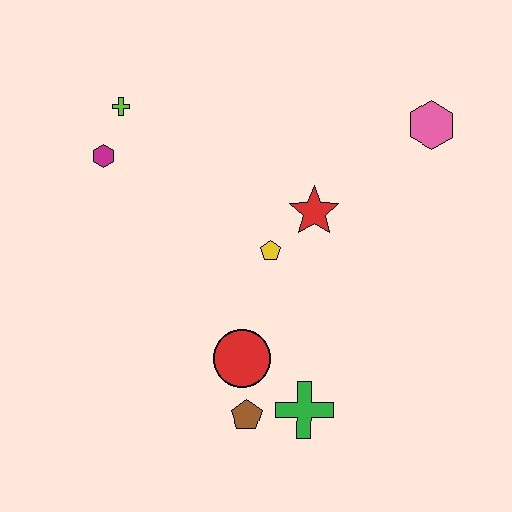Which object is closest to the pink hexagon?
The red star is closest to the pink hexagon.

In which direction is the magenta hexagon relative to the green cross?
The magenta hexagon is above the green cross.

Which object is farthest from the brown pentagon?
The pink hexagon is farthest from the brown pentagon.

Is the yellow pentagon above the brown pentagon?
Yes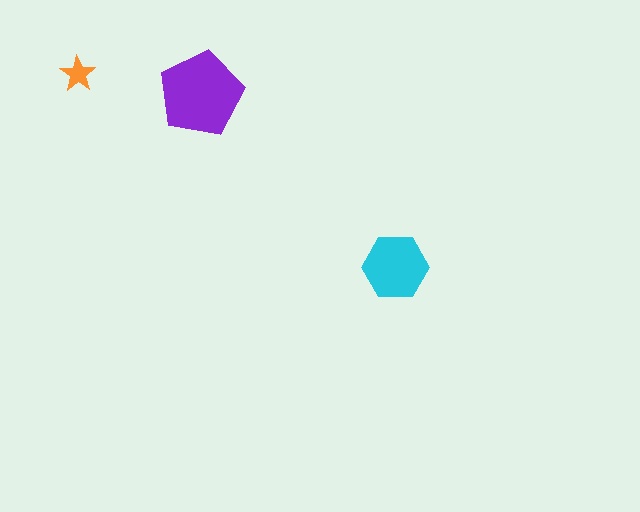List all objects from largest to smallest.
The purple pentagon, the cyan hexagon, the orange star.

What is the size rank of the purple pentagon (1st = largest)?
1st.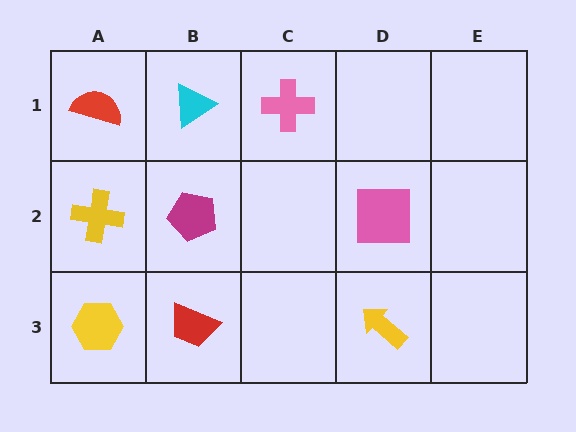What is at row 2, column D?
A pink square.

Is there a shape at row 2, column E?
No, that cell is empty.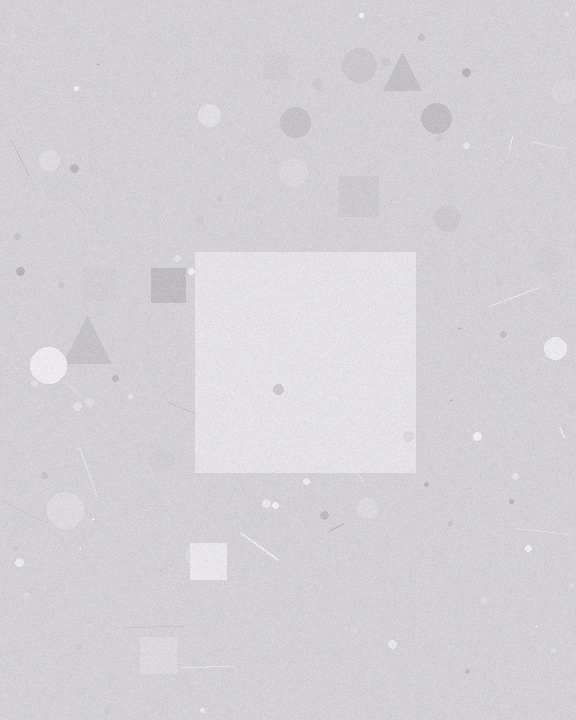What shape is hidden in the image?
A square is hidden in the image.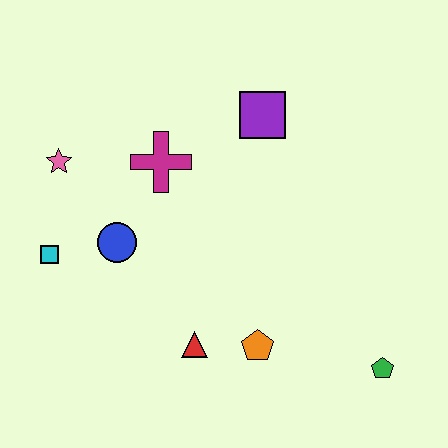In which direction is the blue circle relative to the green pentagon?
The blue circle is to the left of the green pentagon.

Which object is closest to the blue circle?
The cyan square is closest to the blue circle.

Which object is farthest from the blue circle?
The green pentagon is farthest from the blue circle.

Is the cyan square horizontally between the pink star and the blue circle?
No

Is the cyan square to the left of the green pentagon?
Yes